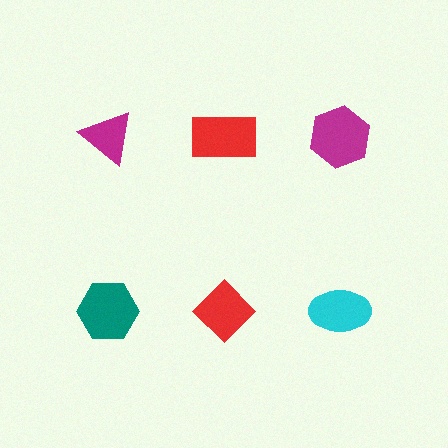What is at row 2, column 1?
A teal hexagon.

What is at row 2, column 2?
A red diamond.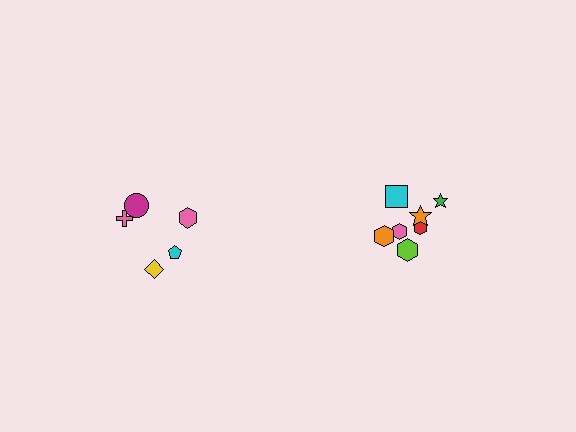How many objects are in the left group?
There are 5 objects.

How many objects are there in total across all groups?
There are 12 objects.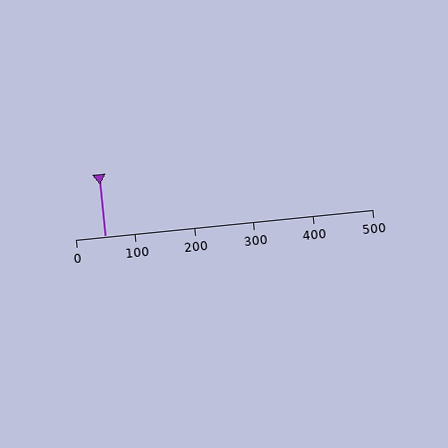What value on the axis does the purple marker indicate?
The marker indicates approximately 50.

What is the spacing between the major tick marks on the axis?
The major ticks are spaced 100 apart.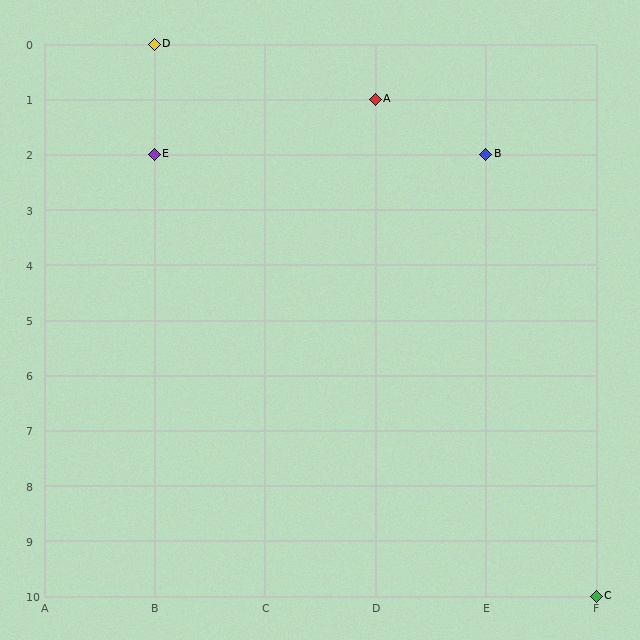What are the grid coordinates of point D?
Point D is at grid coordinates (B, 0).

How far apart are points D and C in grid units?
Points D and C are 4 columns and 10 rows apart (about 10.8 grid units diagonally).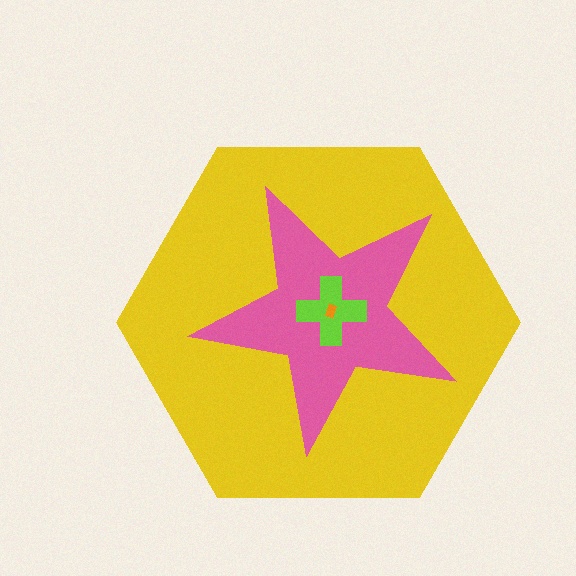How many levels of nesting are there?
4.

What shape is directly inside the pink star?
The lime cross.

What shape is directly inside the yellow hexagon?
The pink star.